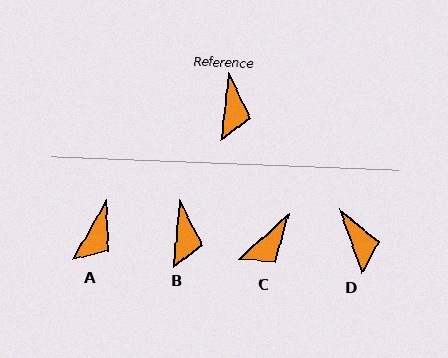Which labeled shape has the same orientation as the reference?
B.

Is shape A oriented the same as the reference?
No, it is off by about 24 degrees.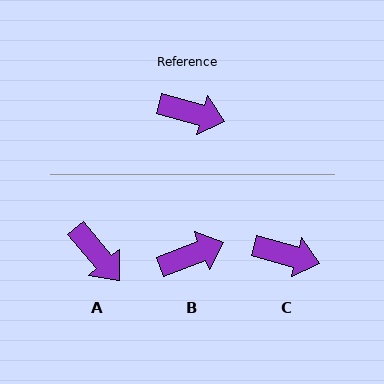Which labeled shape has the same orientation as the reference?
C.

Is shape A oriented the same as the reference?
No, it is off by about 35 degrees.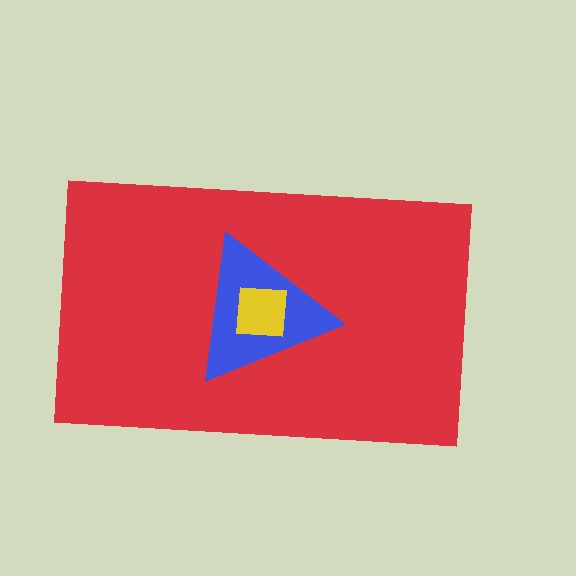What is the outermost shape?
The red rectangle.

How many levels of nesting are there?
3.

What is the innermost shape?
The yellow square.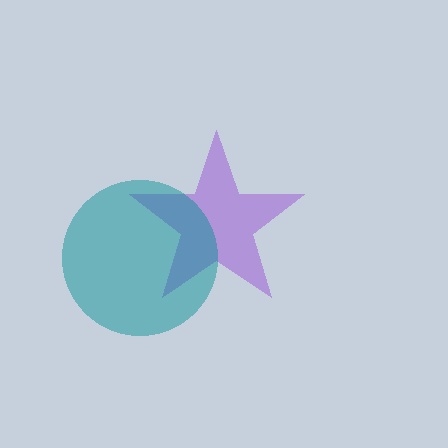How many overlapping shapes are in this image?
There are 2 overlapping shapes in the image.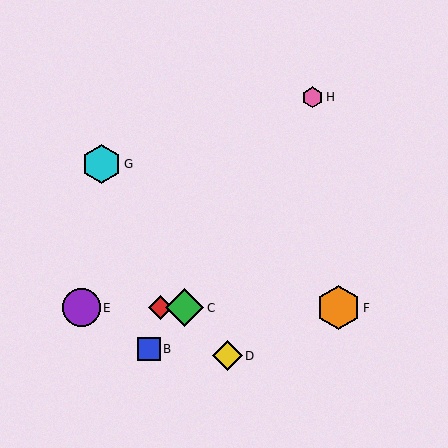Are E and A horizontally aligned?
Yes, both are at y≈308.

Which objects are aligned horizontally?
Objects A, C, E, F are aligned horizontally.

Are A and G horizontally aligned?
No, A is at y≈308 and G is at y≈164.